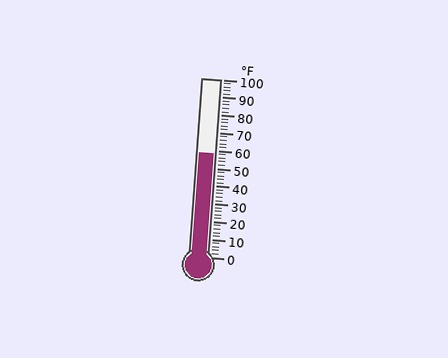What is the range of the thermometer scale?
The thermometer scale ranges from 0°F to 100°F.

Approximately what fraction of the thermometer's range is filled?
The thermometer is filled to approximately 60% of its range.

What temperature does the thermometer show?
The thermometer shows approximately 58°F.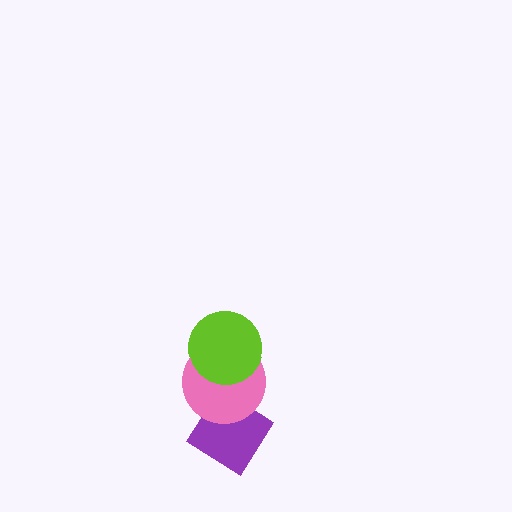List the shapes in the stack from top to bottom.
From top to bottom: the lime circle, the pink circle, the purple diamond.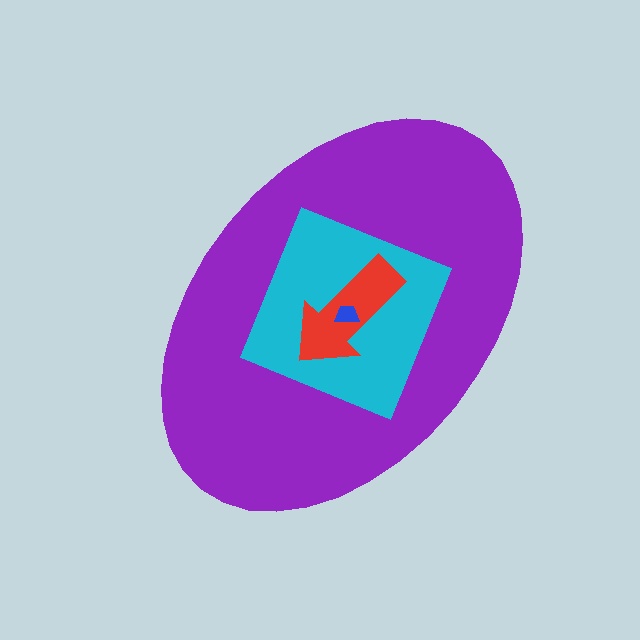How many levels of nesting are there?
4.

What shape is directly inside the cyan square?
The red arrow.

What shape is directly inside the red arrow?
The blue trapezoid.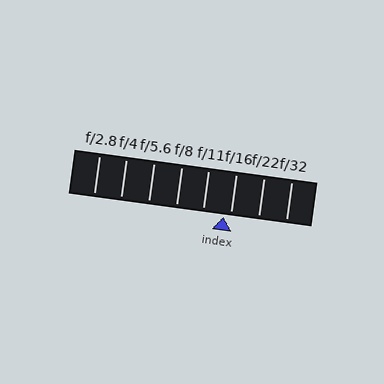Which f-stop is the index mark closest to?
The index mark is closest to f/16.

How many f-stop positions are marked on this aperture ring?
There are 8 f-stop positions marked.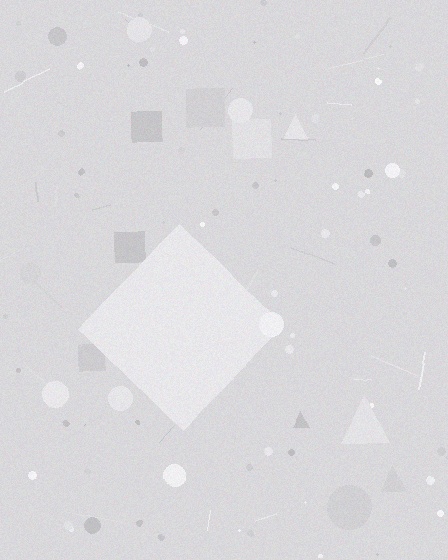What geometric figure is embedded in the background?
A diamond is embedded in the background.